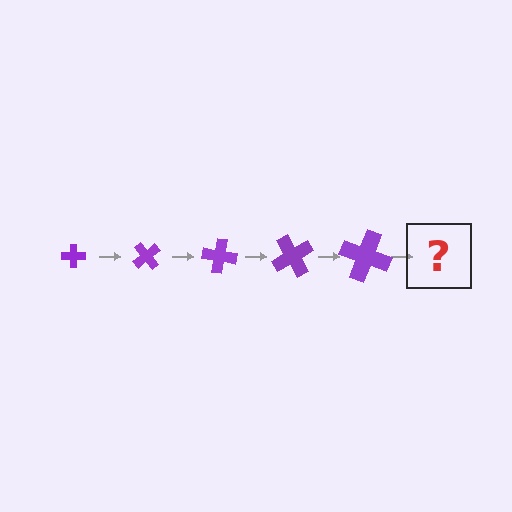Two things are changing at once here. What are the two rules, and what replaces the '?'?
The two rules are that the cross grows larger each step and it rotates 50 degrees each step. The '?' should be a cross, larger than the previous one and rotated 250 degrees from the start.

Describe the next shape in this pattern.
It should be a cross, larger than the previous one and rotated 250 degrees from the start.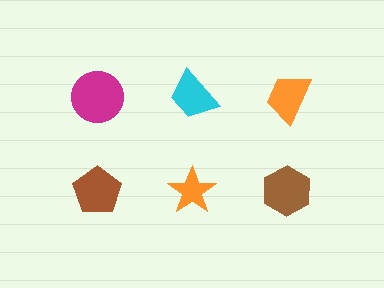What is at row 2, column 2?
An orange star.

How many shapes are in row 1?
3 shapes.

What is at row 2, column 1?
A brown pentagon.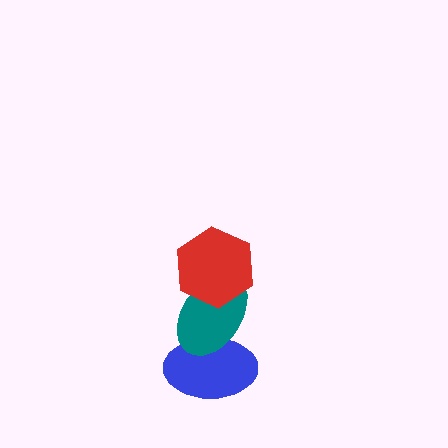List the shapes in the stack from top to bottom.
From top to bottom: the red hexagon, the teal ellipse, the blue ellipse.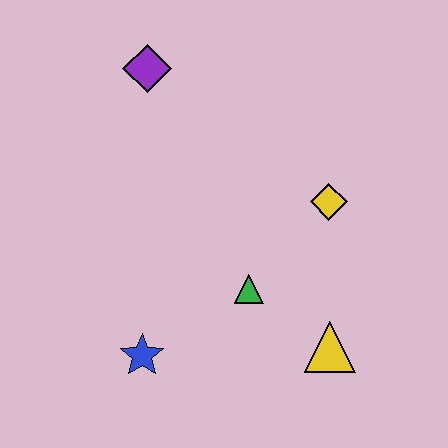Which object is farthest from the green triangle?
The purple diamond is farthest from the green triangle.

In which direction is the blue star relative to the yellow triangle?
The blue star is to the left of the yellow triangle.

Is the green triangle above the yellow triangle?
Yes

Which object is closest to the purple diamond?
The yellow diamond is closest to the purple diamond.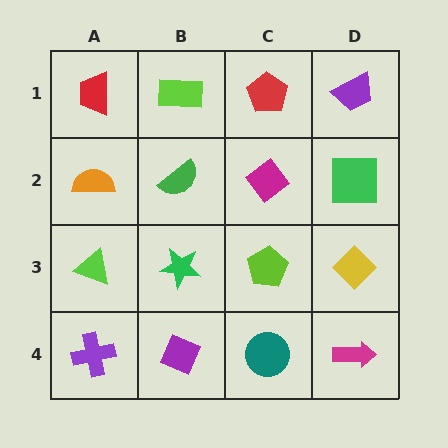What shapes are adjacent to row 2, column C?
A red pentagon (row 1, column C), a lime pentagon (row 3, column C), a green semicircle (row 2, column B), a green square (row 2, column D).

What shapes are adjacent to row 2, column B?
A lime rectangle (row 1, column B), a green star (row 3, column B), an orange semicircle (row 2, column A), a magenta diamond (row 2, column C).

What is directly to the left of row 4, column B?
A purple cross.